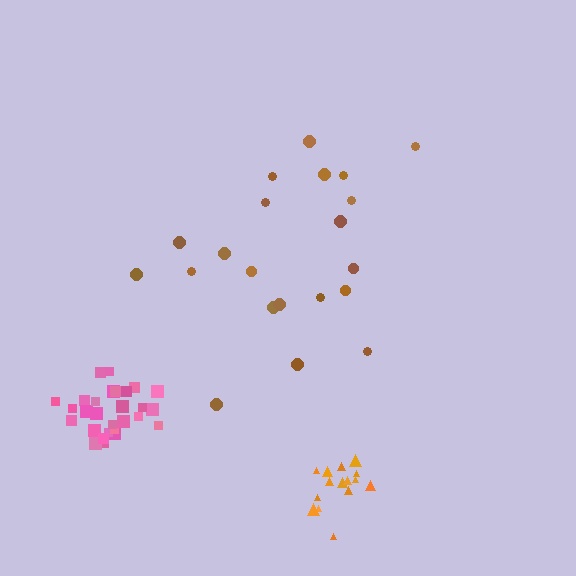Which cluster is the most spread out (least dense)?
Brown.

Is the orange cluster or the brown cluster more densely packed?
Orange.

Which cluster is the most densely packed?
Pink.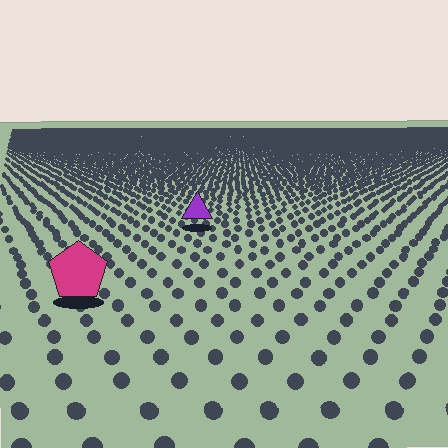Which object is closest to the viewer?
The magenta pentagon is closest. The texture marks near it are larger and more spread out.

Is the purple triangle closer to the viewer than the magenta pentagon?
No. The magenta pentagon is closer — you can tell from the texture gradient: the ground texture is coarser near it.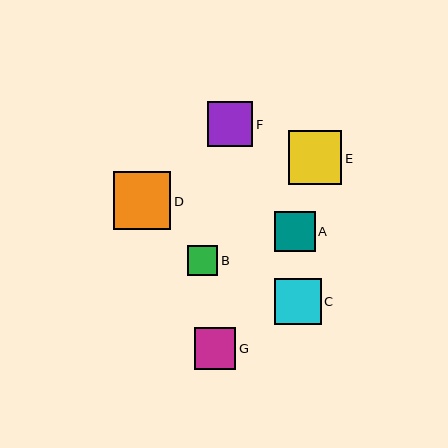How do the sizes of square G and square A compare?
Square G and square A are approximately the same size.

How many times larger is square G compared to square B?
Square G is approximately 1.4 times the size of square B.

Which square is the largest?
Square D is the largest with a size of approximately 58 pixels.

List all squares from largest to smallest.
From largest to smallest: D, E, C, F, G, A, B.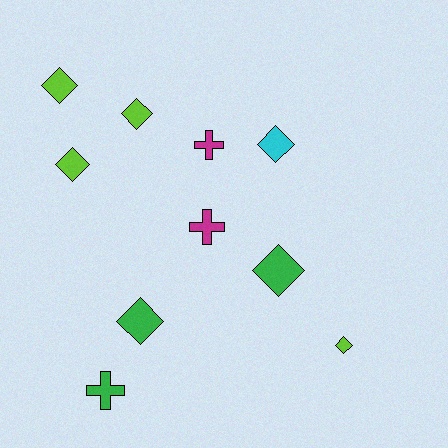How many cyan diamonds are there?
There is 1 cyan diamond.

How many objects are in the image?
There are 10 objects.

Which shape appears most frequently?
Diamond, with 7 objects.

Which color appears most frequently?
Lime, with 4 objects.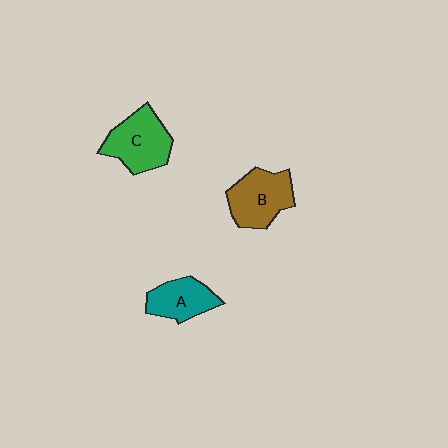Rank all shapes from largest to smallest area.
From largest to smallest: C (green), B (brown), A (teal).